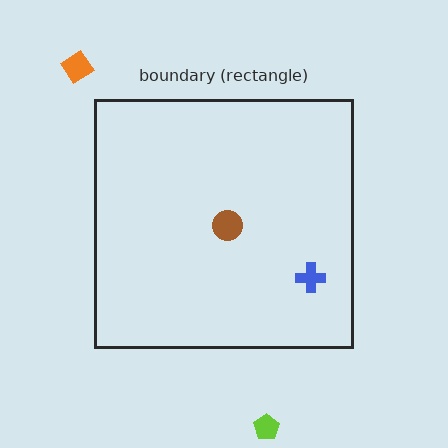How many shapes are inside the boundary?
2 inside, 2 outside.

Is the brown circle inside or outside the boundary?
Inside.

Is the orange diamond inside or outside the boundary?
Outside.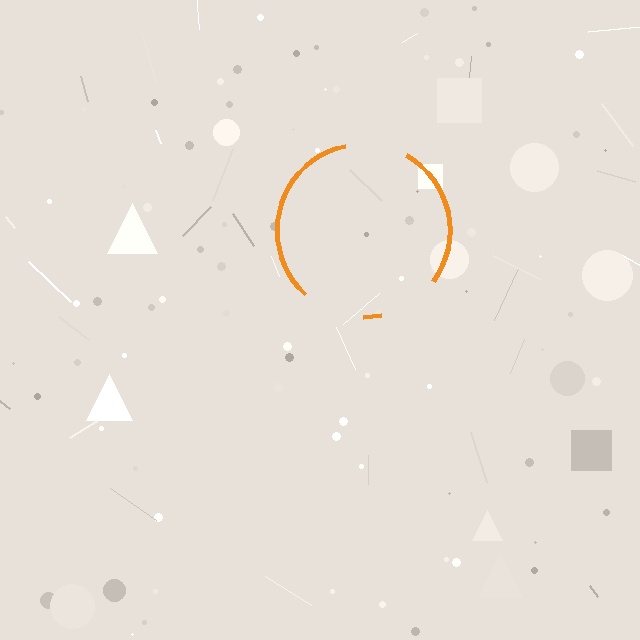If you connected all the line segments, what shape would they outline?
They would outline a circle.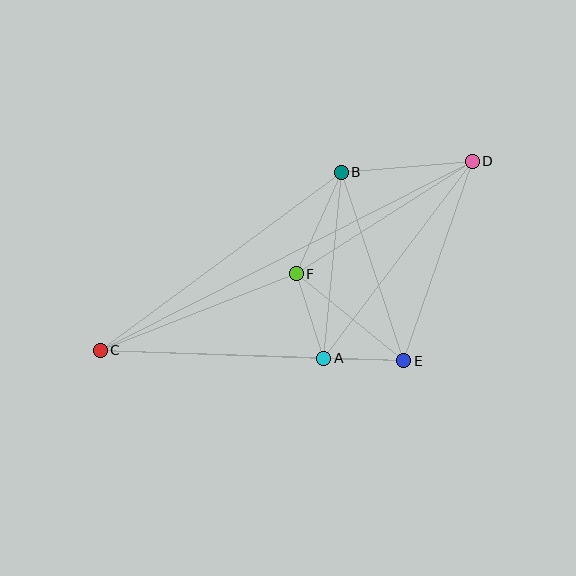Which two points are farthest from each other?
Points C and D are farthest from each other.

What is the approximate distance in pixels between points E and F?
The distance between E and F is approximately 138 pixels.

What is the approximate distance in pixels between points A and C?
The distance between A and C is approximately 224 pixels.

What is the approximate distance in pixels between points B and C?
The distance between B and C is approximately 299 pixels.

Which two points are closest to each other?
Points A and E are closest to each other.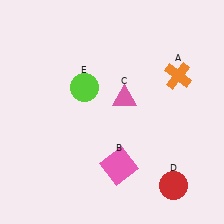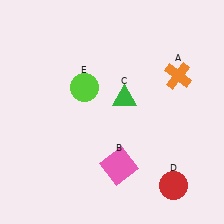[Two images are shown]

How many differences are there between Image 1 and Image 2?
There is 1 difference between the two images.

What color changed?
The triangle (C) changed from pink in Image 1 to green in Image 2.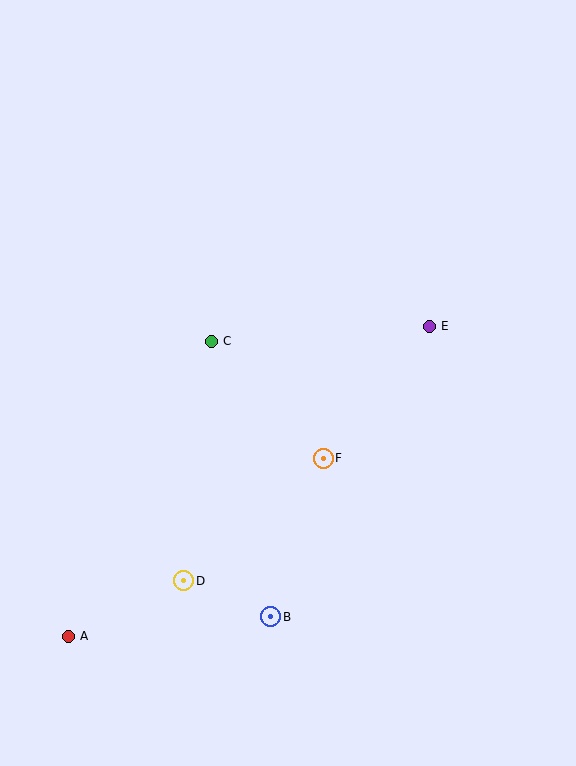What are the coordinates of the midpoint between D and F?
The midpoint between D and F is at (253, 519).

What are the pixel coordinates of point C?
Point C is at (211, 341).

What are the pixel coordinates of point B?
Point B is at (271, 617).